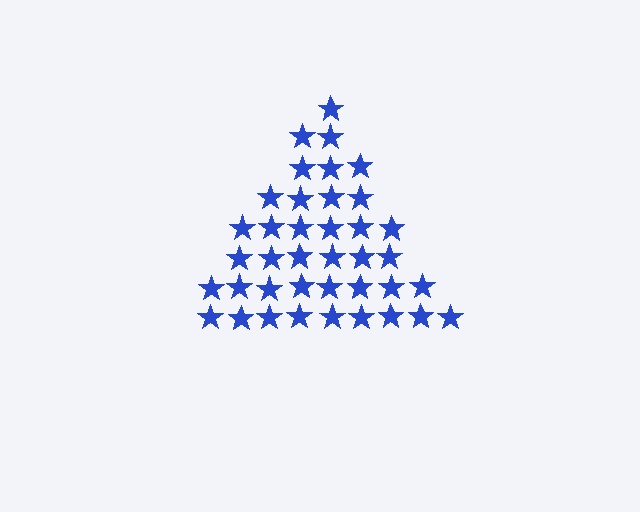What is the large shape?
The large shape is a triangle.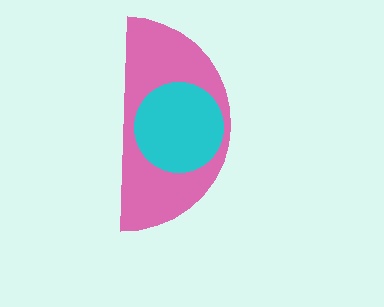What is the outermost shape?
The pink semicircle.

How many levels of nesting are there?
2.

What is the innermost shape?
The cyan circle.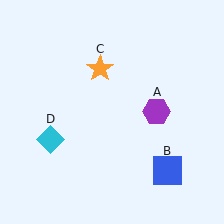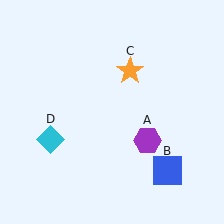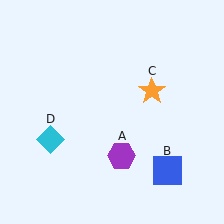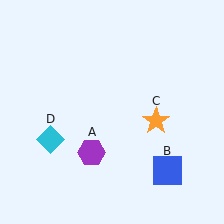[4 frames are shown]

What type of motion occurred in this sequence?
The purple hexagon (object A), orange star (object C) rotated clockwise around the center of the scene.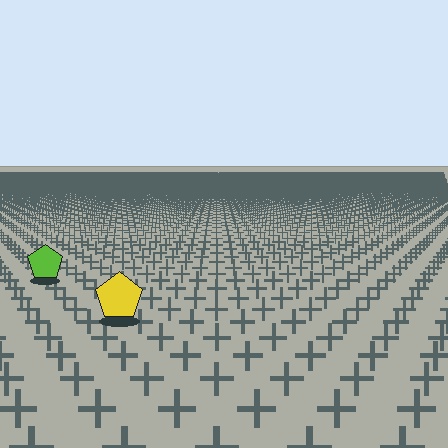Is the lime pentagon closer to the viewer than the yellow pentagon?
No. The yellow pentagon is closer — you can tell from the texture gradient: the ground texture is coarser near it.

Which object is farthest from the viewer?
The lime pentagon is farthest from the viewer. It appears smaller and the ground texture around it is denser.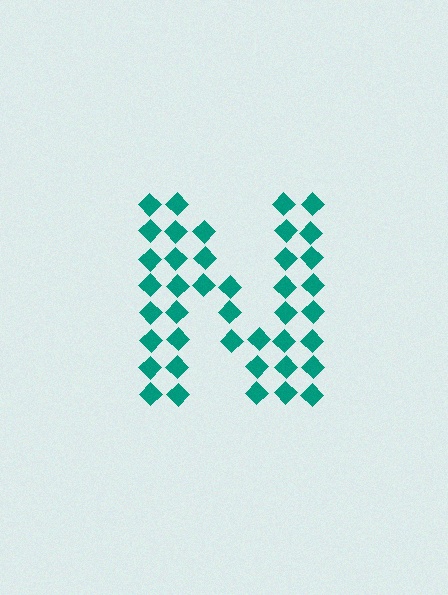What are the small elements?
The small elements are diamonds.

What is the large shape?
The large shape is the letter N.